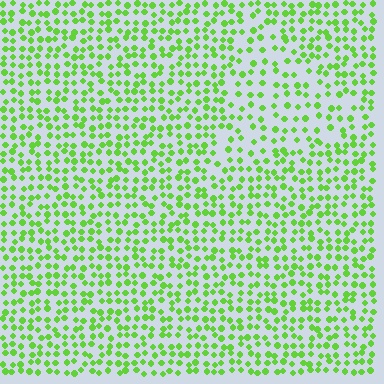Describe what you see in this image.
The image contains small lime elements arranged at two different densities. A triangle-shaped region is visible where the elements are less densely packed than the surrounding area.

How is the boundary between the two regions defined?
The boundary is defined by a change in element density (approximately 1.6x ratio). All elements are the same color, size, and shape.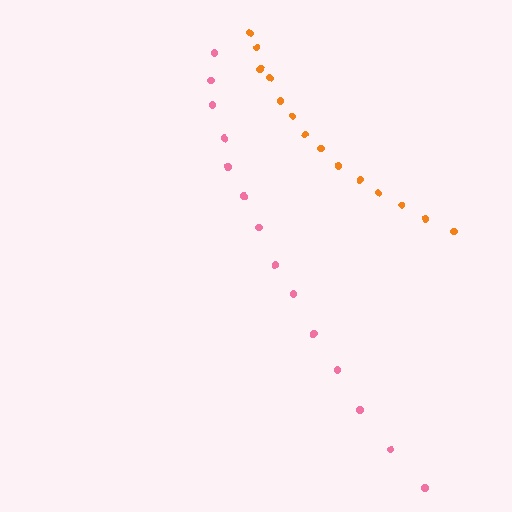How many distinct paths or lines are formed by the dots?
There are 2 distinct paths.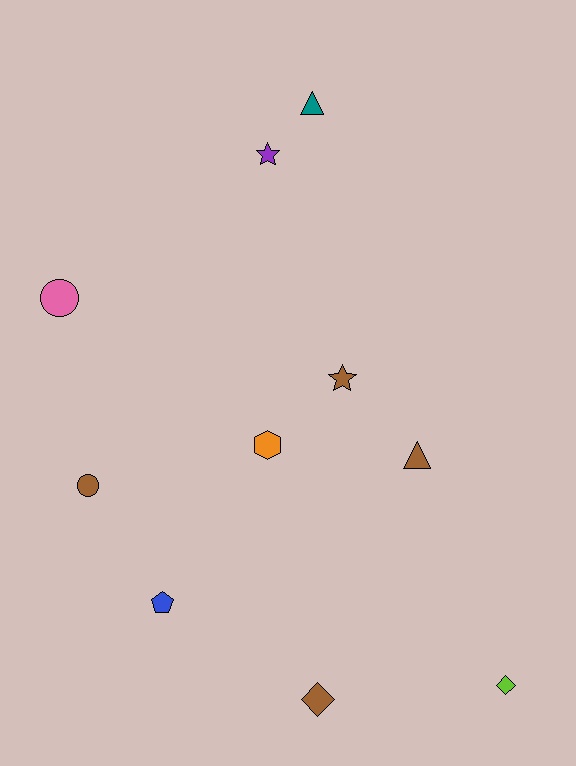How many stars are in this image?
There are 2 stars.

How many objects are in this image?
There are 10 objects.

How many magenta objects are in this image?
There are no magenta objects.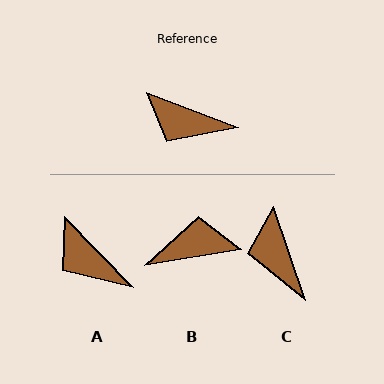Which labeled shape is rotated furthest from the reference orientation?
B, about 150 degrees away.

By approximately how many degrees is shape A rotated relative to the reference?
Approximately 25 degrees clockwise.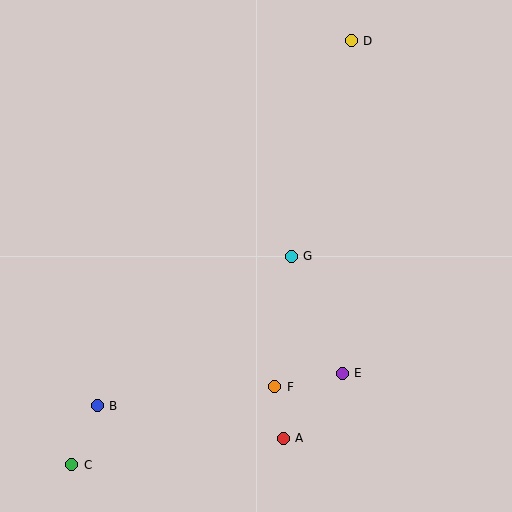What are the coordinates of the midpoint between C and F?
The midpoint between C and F is at (173, 426).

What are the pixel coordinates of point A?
Point A is at (283, 438).